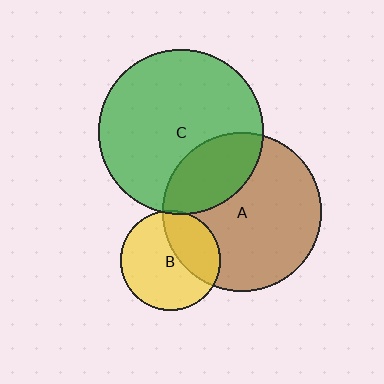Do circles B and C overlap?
Yes.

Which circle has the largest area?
Circle C (green).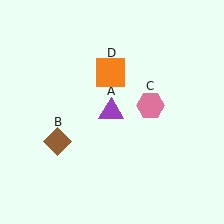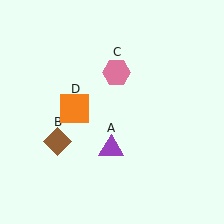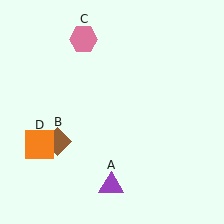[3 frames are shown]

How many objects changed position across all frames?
3 objects changed position: purple triangle (object A), pink hexagon (object C), orange square (object D).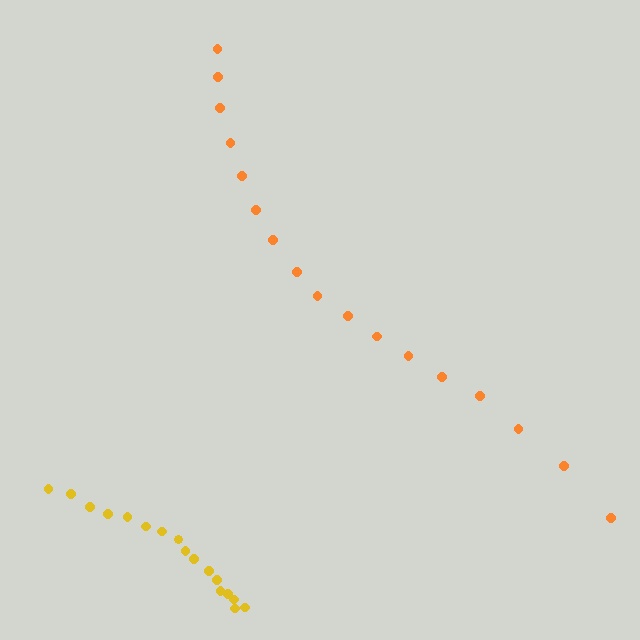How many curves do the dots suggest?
There are 2 distinct paths.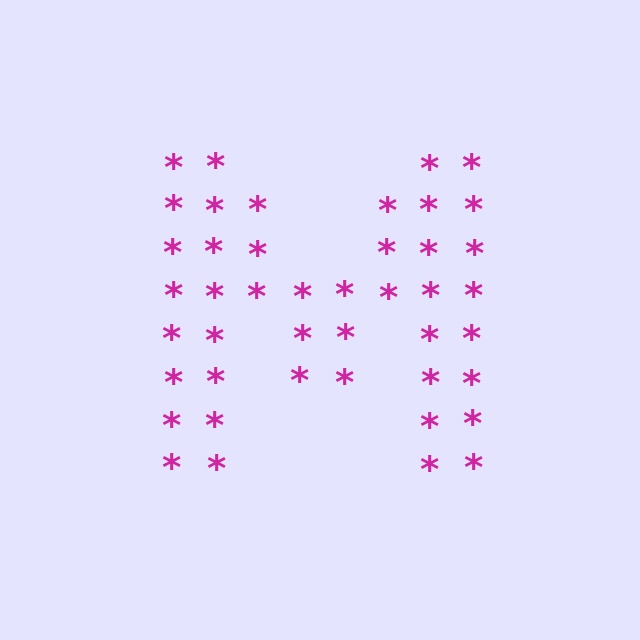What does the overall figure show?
The overall figure shows the letter M.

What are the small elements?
The small elements are asterisks.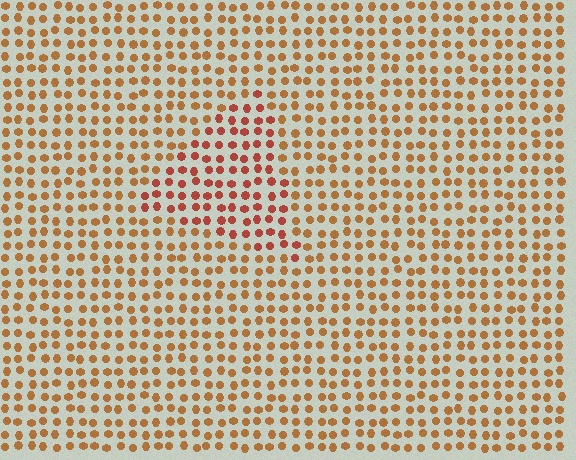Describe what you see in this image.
The image is filled with small brown elements in a uniform arrangement. A triangle-shaped region is visible where the elements are tinted to a slightly different hue, forming a subtle color boundary.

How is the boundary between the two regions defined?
The boundary is defined purely by a slight shift in hue (about 25 degrees). Spacing, size, and orientation are identical on both sides.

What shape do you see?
I see a triangle.